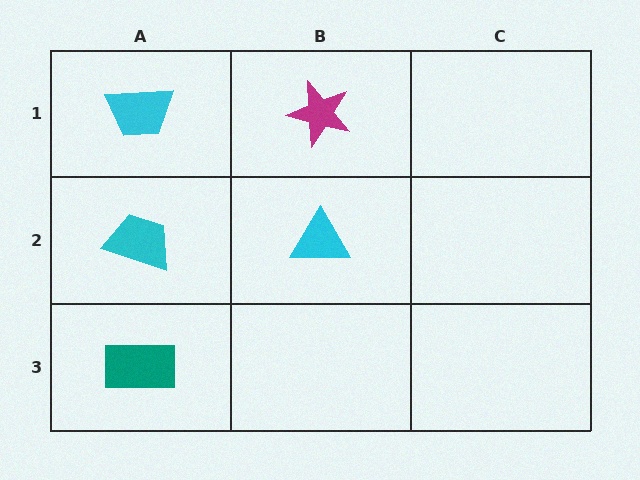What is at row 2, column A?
A cyan trapezoid.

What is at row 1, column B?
A magenta star.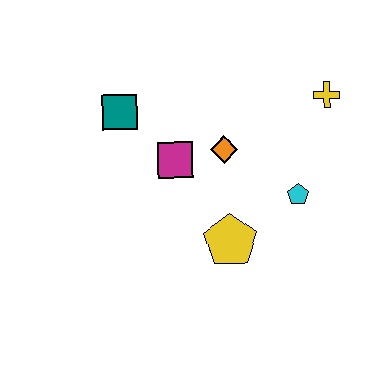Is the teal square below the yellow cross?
Yes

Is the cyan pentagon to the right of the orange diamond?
Yes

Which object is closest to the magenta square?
The orange diamond is closest to the magenta square.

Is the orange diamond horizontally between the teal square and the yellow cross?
Yes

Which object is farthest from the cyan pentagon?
The teal square is farthest from the cyan pentagon.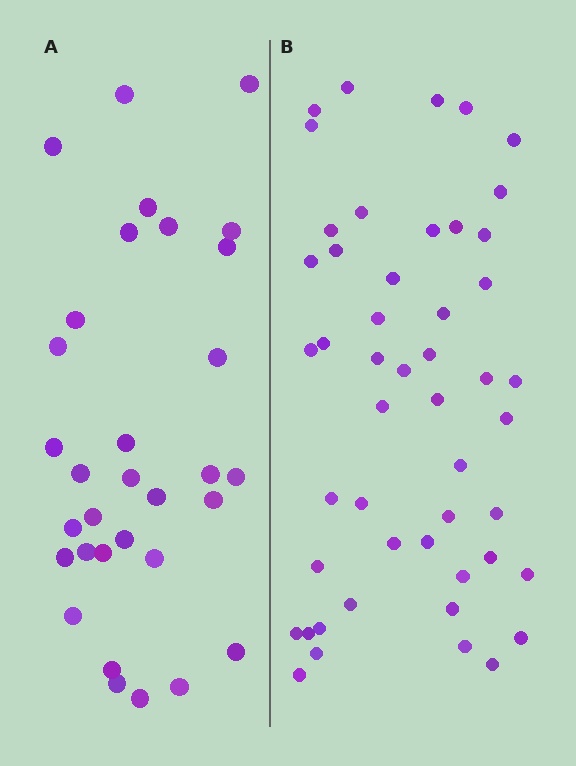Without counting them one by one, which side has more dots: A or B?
Region B (the right region) has more dots.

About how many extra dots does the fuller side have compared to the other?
Region B has approximately 15 more dots than region A.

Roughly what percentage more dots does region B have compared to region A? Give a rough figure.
About 55% more.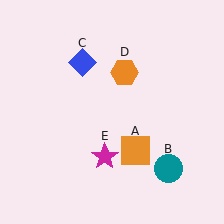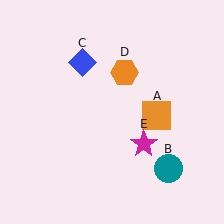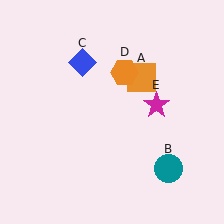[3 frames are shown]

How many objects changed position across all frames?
2 objects changed position: orange square (object A), magenta star (object E).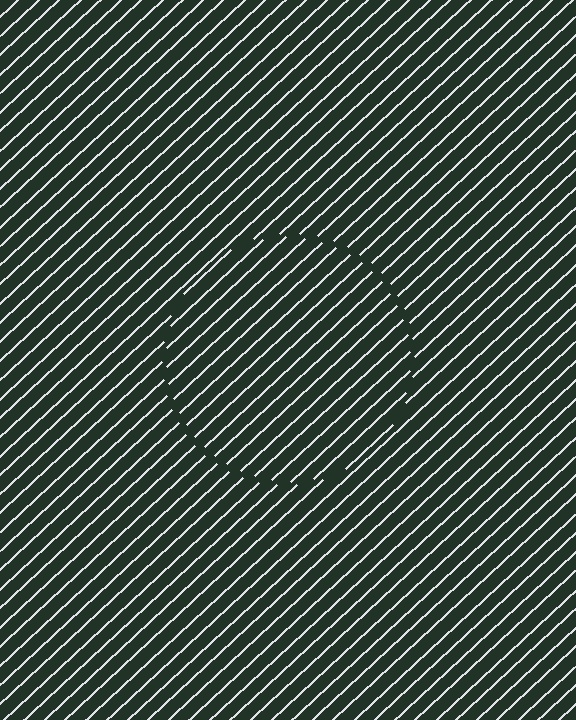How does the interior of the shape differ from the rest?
The interior of the shape contains the same grating, shifted by half a period — the contour is defined by the phase discontinuity where line-ends from the inner and outer gratings abut.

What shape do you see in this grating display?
An illusory circle. The interior of the shape contains the same grating, shifted by half a period — the contour is defined by the phase discontinuity where line-ends from the inner and outer gratings abut.